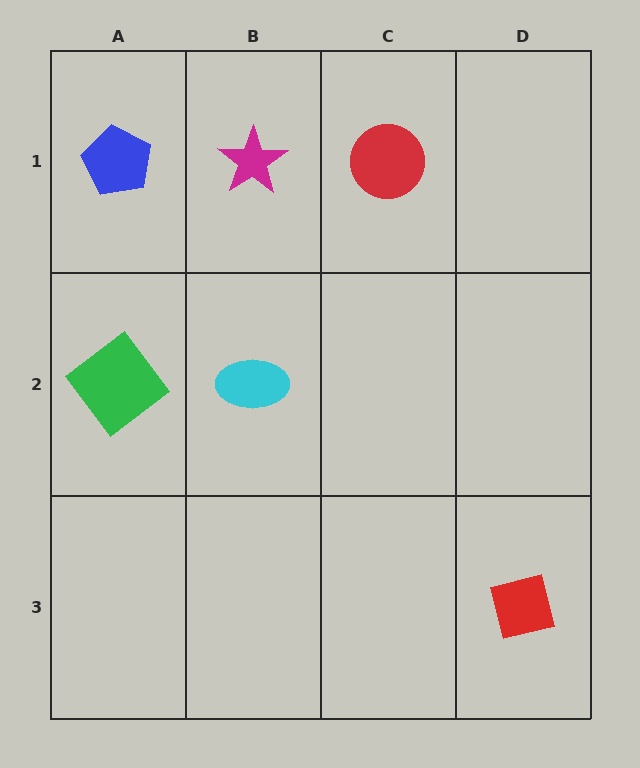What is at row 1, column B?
A magenta star.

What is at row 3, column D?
A red square.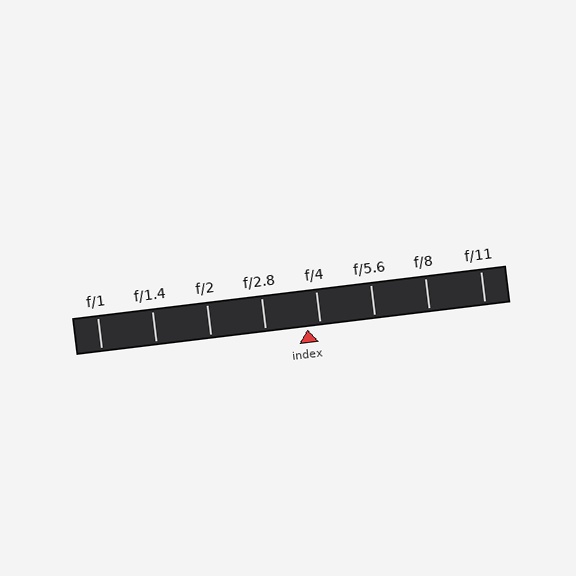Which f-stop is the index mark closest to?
The index mark is closest to f/4.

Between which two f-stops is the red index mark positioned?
The index mark is between f/2.8 and f/4.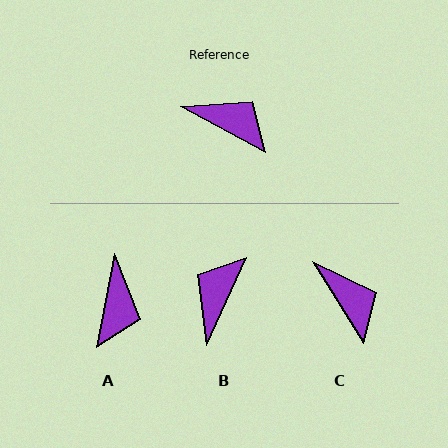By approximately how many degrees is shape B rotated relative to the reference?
Approximately 94 degrees counter-clockwise.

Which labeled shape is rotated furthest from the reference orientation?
B, about 94 degrees away.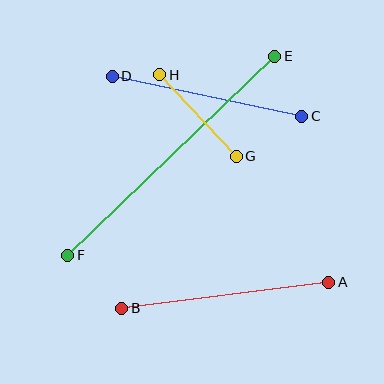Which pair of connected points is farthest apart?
Points E and F are farthest apart.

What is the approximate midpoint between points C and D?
The midpoint is at approximately (207, 96) pixels.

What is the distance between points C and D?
The distance is approximately 194 pixels.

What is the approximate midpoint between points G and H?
The midpoint is at approximately (198, 115) pixels.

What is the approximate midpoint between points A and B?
The midpoint is at approximately (225, 295) pixels.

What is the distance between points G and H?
The distance is approximately 112 pixels.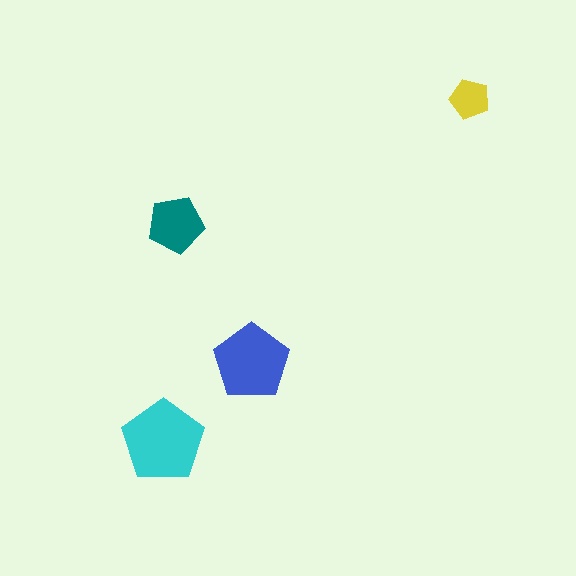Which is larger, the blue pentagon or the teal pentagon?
The blue one.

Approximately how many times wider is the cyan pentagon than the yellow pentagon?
About 2 times wider.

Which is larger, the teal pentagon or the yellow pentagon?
The teal one.